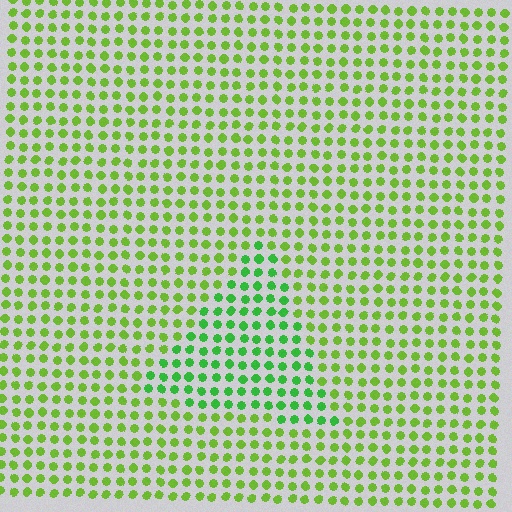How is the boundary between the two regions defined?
The boundary is defined purely by a slight shift in hue (about 30 degrees). Spacing, size, and orientation are identical on both sides.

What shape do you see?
I see a triangle.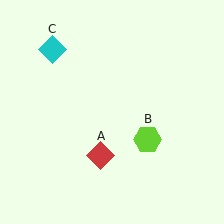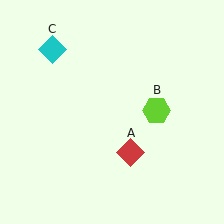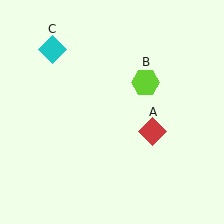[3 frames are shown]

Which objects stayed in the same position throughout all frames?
Cyan diamond (object C) remained stationary.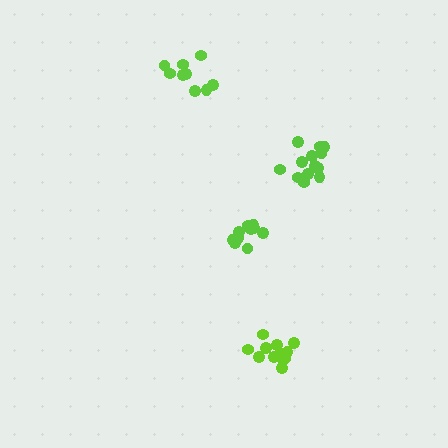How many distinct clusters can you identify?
There are 4 distinct clusters.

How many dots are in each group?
Group 1: 10 dots, Group 2: 13 dots, Group 3: 9 dots, Group 4: 12 dots (44 total).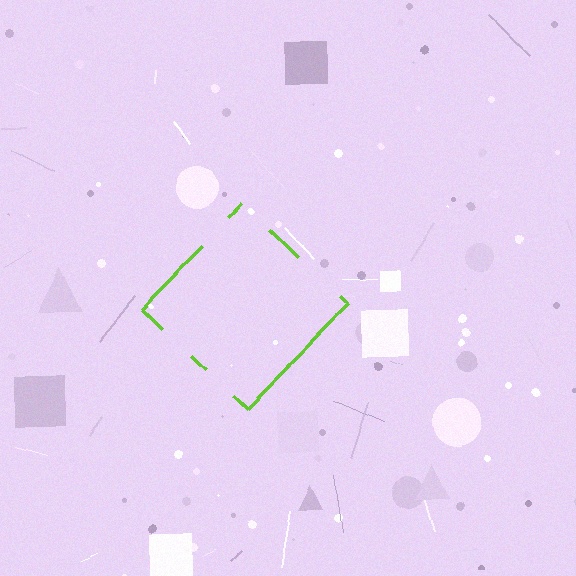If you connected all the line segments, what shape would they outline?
They would outline a diamond.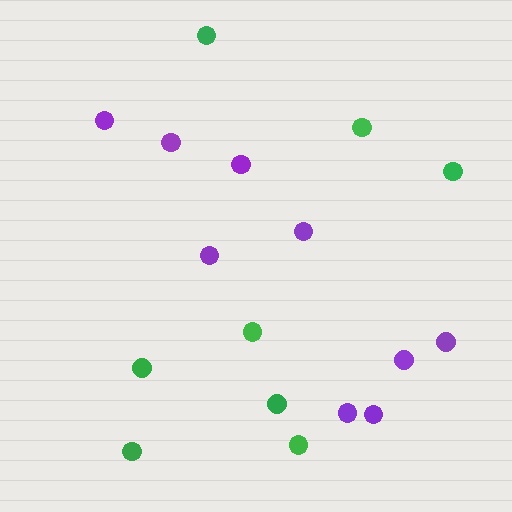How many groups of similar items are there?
There are 2 groups: one group of green circles (8) and one group of purple circles (9).